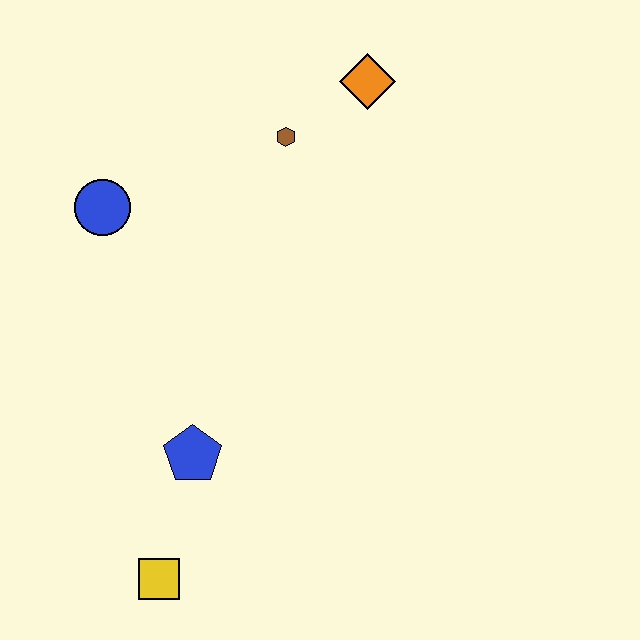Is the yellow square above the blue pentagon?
No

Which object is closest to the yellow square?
The blue pentagon is closest to the yellow square.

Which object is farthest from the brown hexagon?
The yellow square is farthest from the brown hexagon.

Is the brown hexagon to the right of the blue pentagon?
Yes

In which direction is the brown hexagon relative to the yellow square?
The brown hexagon is above the yellow square.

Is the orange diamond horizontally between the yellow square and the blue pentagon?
No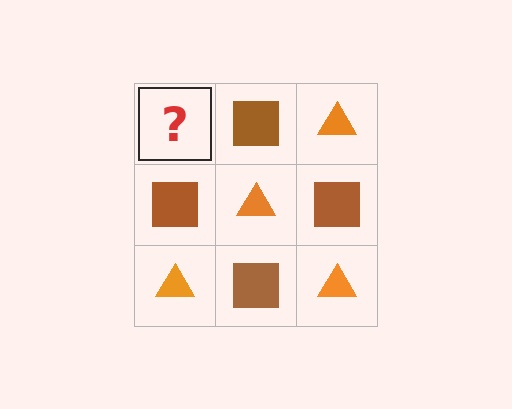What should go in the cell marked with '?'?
The missing cell should contain an orange triangle.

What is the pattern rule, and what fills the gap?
The rule is that it alternates orange triangle and brown square in a checkerboard pattern. The gap should be filled with an orange triangle.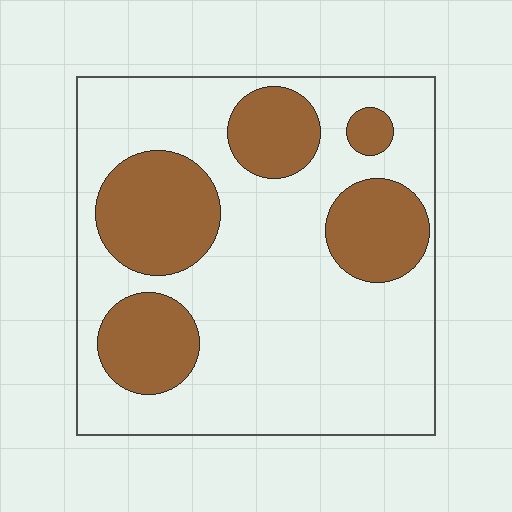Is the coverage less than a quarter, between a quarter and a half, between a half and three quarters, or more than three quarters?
Between a quarter and a half.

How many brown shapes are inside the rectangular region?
5.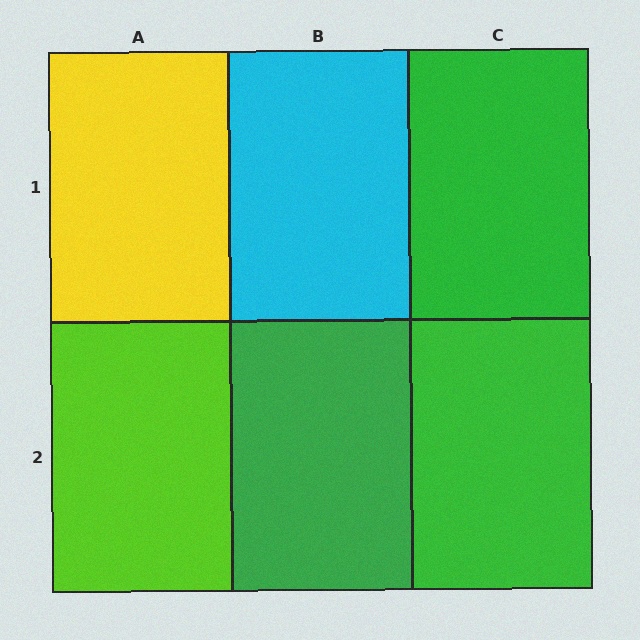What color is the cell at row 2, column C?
Green.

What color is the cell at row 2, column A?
Lime.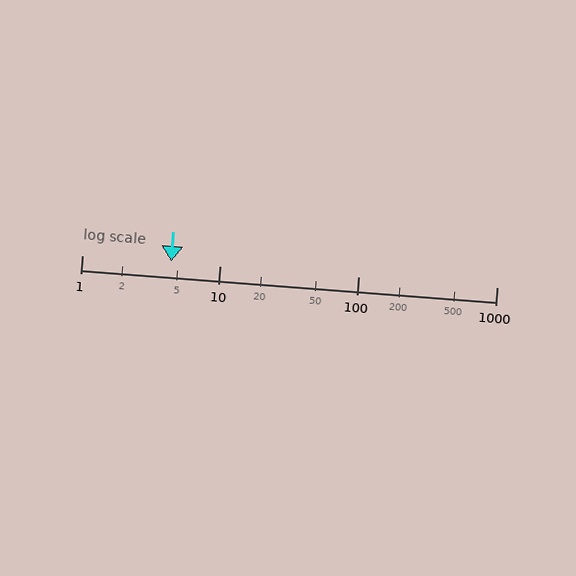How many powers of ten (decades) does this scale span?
The scale spans 3 decades, from 1 to 1000.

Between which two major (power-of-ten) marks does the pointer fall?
The pointer is between 1 and 10.